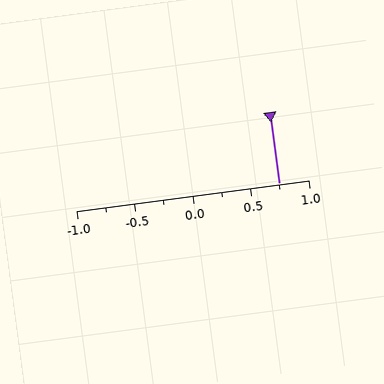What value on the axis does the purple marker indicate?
The marker indicates approximately 0.75.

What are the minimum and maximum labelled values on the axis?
The axis runs from -1.0 to 1.0.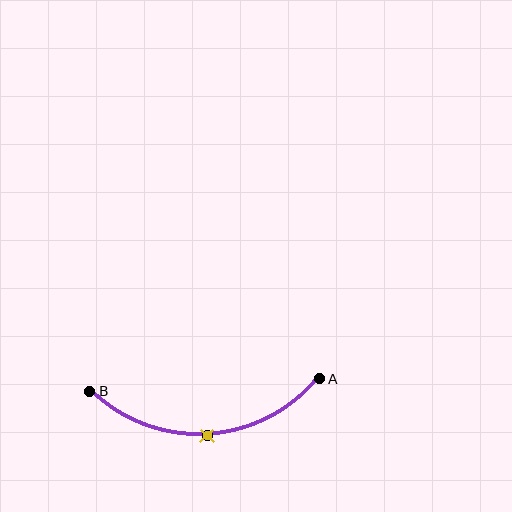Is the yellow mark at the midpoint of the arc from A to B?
Yes. The yellow mark lies on the arc at equal arc-length from both A and B — it is the arc midpoint.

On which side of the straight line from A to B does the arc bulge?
The arc bulges below the straight line connecting A and B.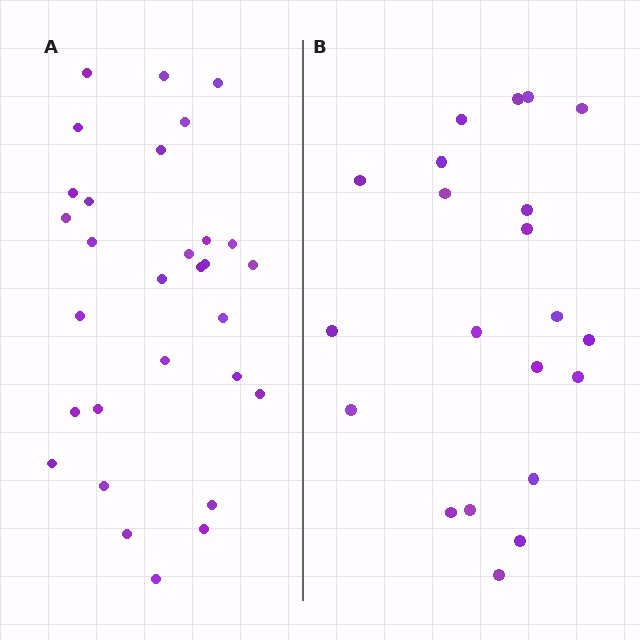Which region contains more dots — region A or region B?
Region A (the left region) has more dots.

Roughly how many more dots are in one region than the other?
Region A has roughly 8 or so more dots than region B.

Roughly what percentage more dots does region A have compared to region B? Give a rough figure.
About 45% more.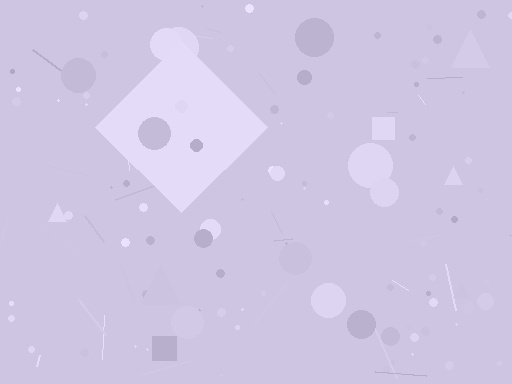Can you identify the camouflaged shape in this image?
The camouflaged shape is a diamond.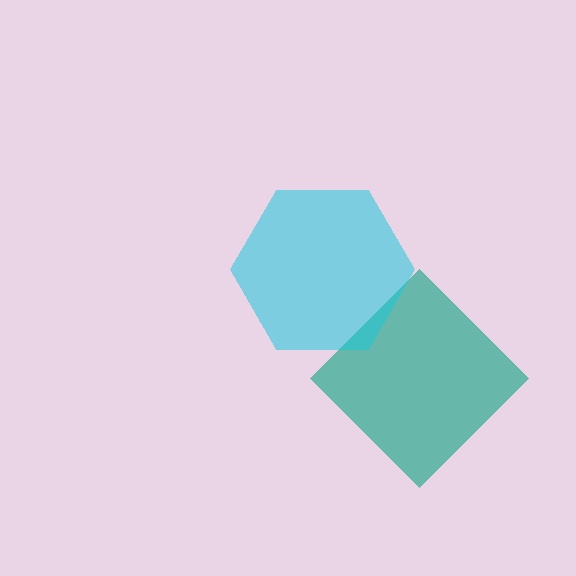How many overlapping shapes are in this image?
There are 2 overlapping shapes in the image.